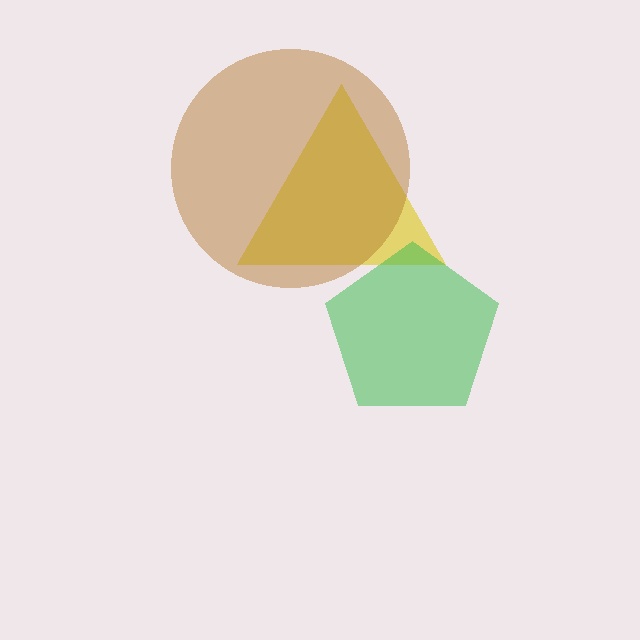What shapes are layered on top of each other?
The layered shapes are: a yellow triangle, a green pentagon, a brown circle.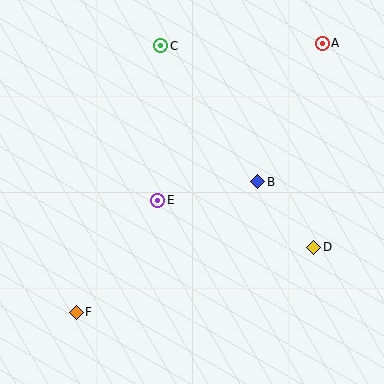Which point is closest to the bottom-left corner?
Point F is closest to the bottom-left corner.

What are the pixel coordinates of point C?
Point C is at (160, 46).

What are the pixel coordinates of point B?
Point B is at (258, 182).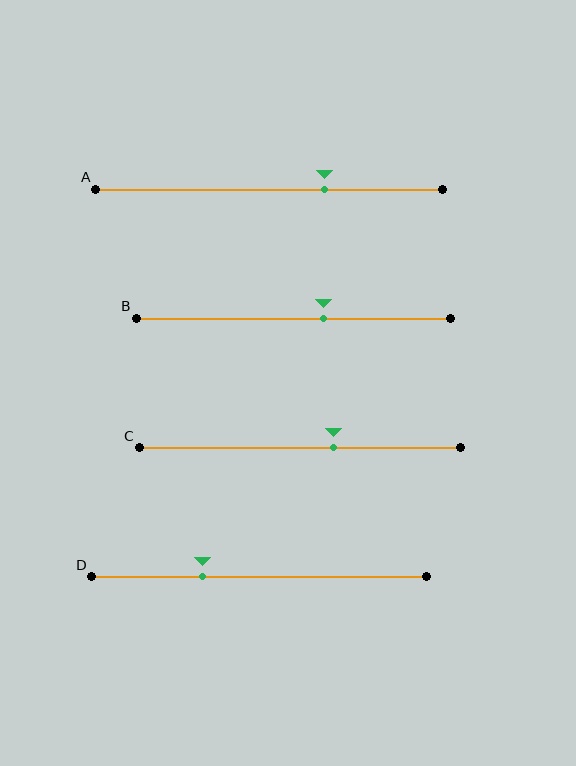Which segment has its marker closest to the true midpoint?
Segment B has its marker closest to the true midpoint.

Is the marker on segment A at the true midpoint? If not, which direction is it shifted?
No, the marker on segment A is shifted to the right by about 16% of the segment length.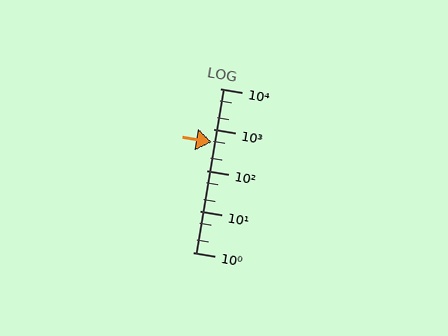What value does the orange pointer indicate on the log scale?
The pointer indicates approximately 490.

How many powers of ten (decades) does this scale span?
The scale spans 4 decades, from 1 to 10000.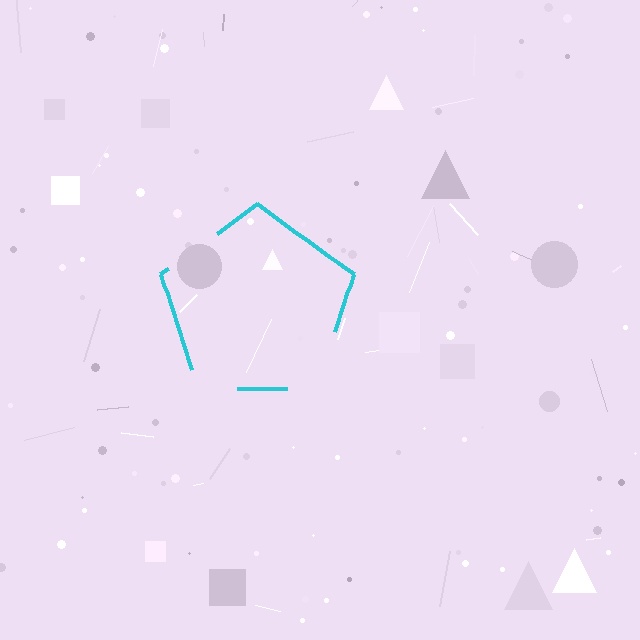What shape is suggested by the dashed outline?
The dashed outline suggests a pentagon.